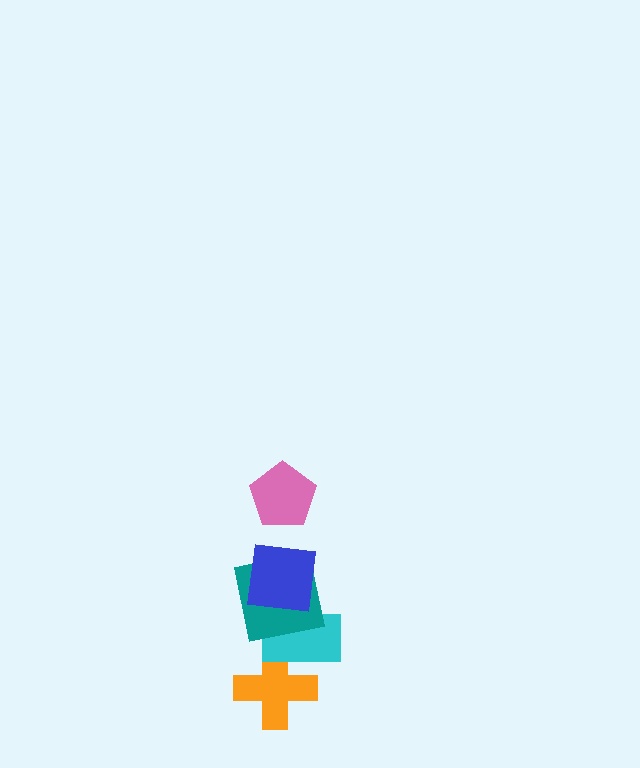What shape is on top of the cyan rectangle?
The teal square is on top of the cyan rectangle.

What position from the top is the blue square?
The blue square is 2nd from the top.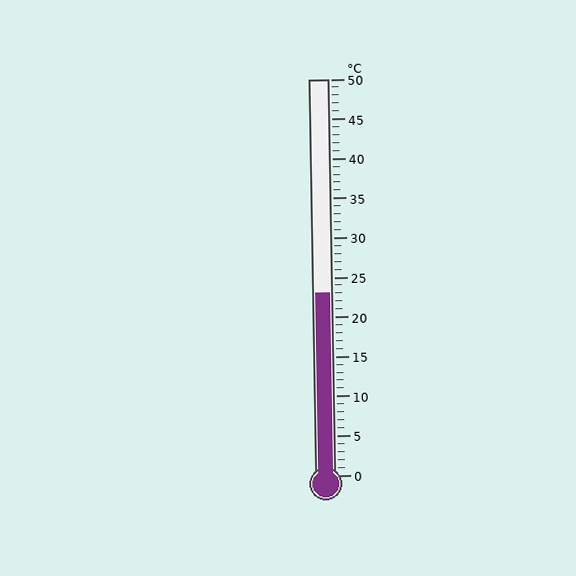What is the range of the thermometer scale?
The thermometer scale ranges from 0°C to 50°C.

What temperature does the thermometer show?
The thermometer shows approximately 23°C.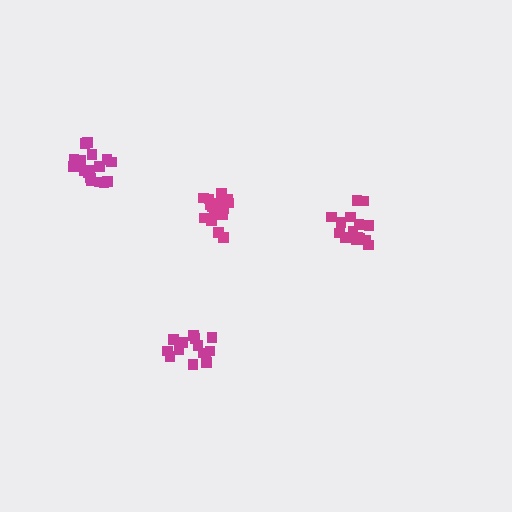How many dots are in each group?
Group 1: 14 dots, Group 2: 16 dots, Group 3: 16 dots, Group 4: 17 dots (63 total).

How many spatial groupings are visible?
There are 4 spatial groupings.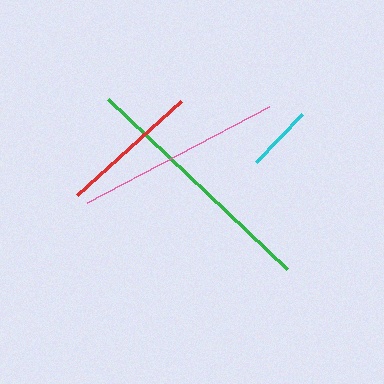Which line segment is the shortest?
The cyan line is the shortest at approximately 67 pixels.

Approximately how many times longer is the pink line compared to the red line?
The pink line is approximately 1.5 times the length of the red line.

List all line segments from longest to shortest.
From longest to shortest: green, pink, red, cyan.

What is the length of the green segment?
The green segment is approximately 247 pixels long.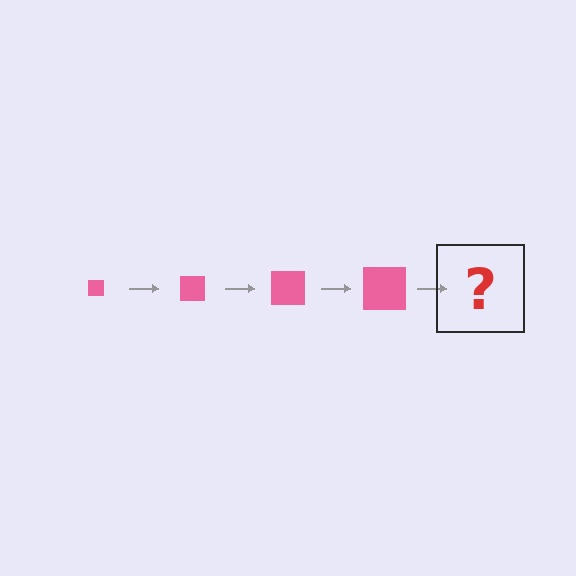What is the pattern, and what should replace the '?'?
The pattern is that the square gets progressively larger each step. The '?' should be a pink square, larger than the previous one.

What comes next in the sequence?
The next element should be a pink square, larger than the previous one.